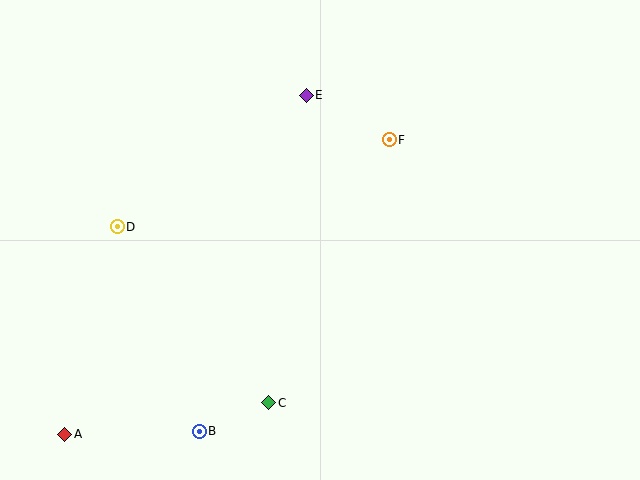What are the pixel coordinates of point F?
Point F is at (389, 140).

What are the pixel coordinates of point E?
Point E is at (306, 95).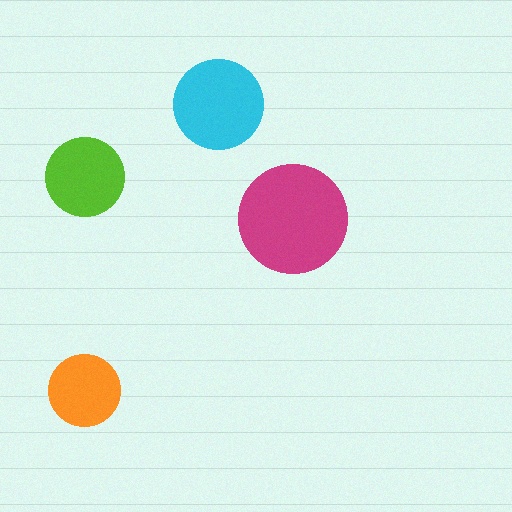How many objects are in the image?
There are 4 objects in the image.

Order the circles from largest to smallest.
the magenta one, the cyan one, the lime one, the orange one.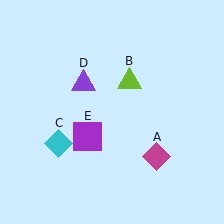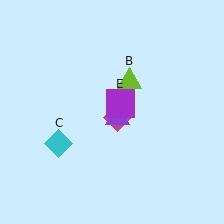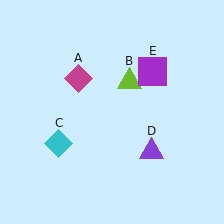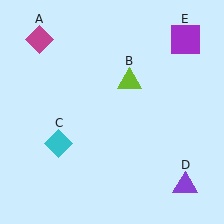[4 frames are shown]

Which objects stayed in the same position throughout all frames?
Lime triangle (object B) and cyan diamond (object C) remained stationary.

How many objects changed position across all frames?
3 objects changed position: magenta diamond (object A), purple triangle (object D), purple square (object E).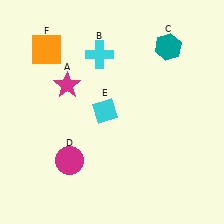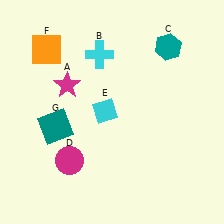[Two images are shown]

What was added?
A teal square (G) was added in Image 2.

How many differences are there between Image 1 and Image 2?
There is 1 difference between the two images.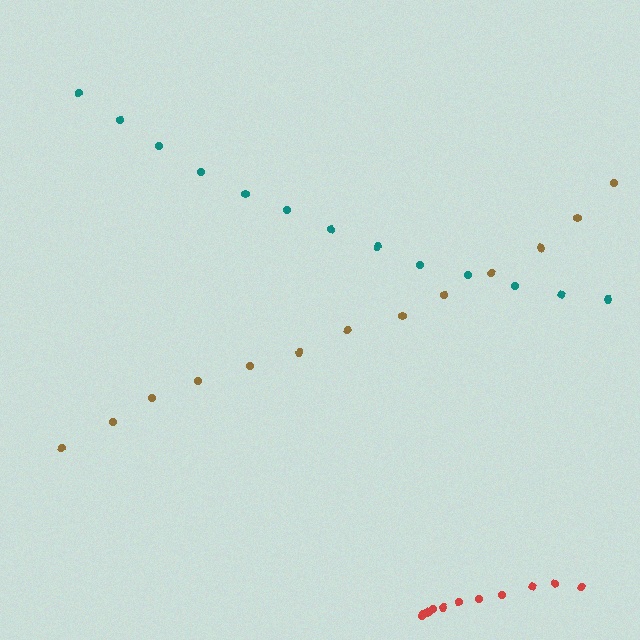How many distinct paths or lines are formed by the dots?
There are 3 distinct paths.